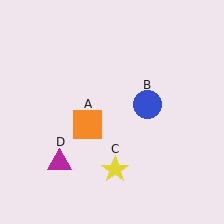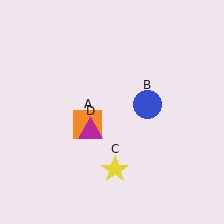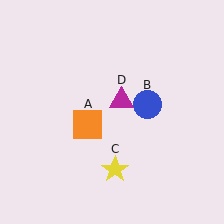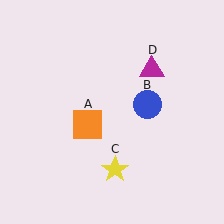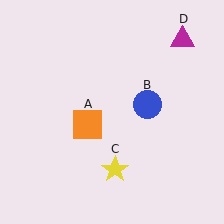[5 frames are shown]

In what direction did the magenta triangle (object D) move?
The magenta triangle (object D) moved up and to the right.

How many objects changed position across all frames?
1 object changed position: magenta triangle (object D).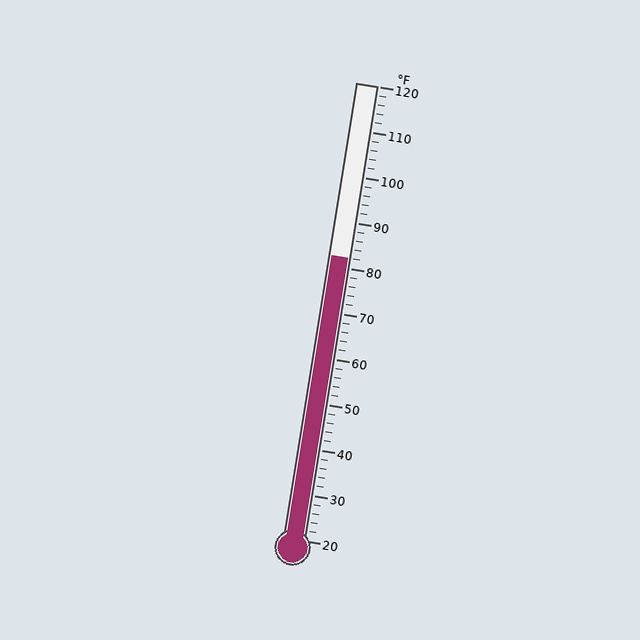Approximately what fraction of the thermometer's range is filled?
The thermometer is filled to approximately 60% of its range.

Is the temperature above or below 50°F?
The temperature is above 50°F.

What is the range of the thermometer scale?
The thermometer scale ranges from 20°F to 120°F.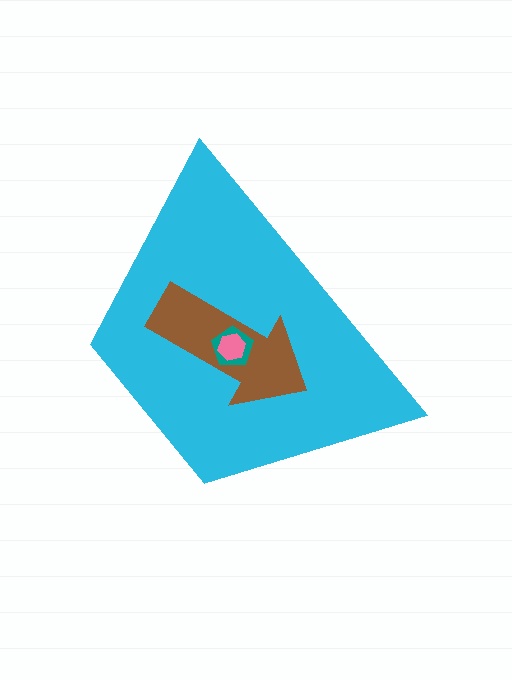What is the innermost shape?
The pink hexagon.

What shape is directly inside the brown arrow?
The teal pentagon.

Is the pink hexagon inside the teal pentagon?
Yes.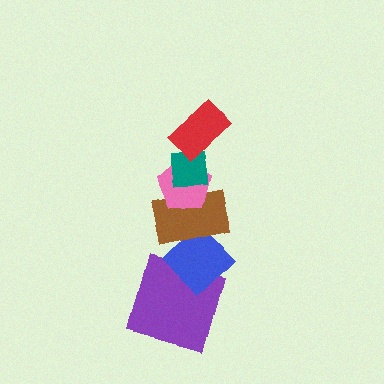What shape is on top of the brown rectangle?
The pink pentagon is on top of the brown rectangle.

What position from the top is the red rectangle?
The red rectangle is 1st from the top.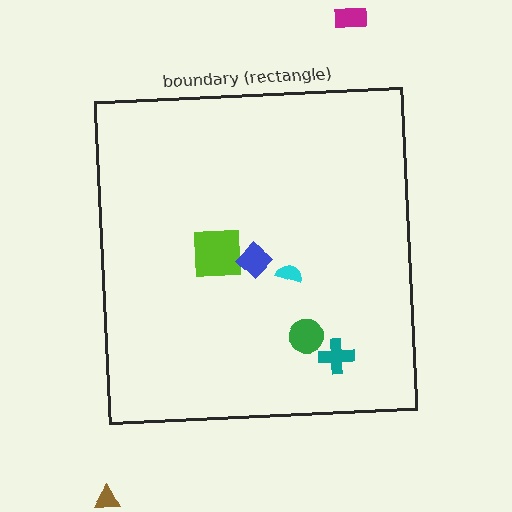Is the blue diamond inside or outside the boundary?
Inside.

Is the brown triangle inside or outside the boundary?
Outside.